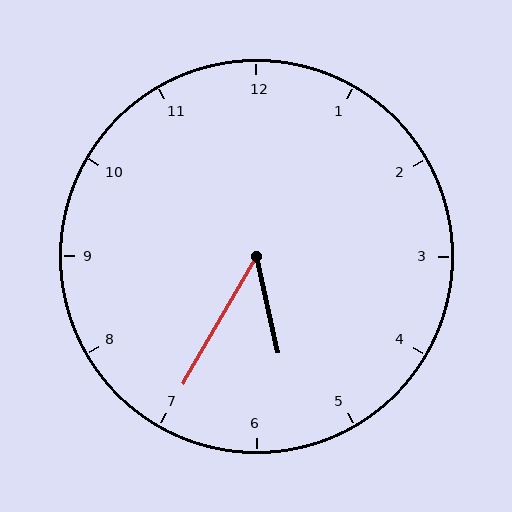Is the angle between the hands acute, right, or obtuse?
It is acute.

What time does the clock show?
5:35.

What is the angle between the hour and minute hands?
Approximately 42 degrees.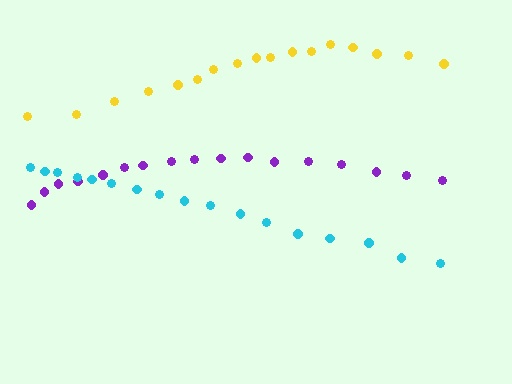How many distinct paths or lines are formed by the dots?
There are 3 distinct paths.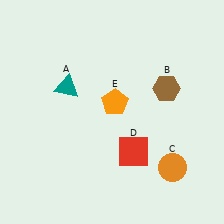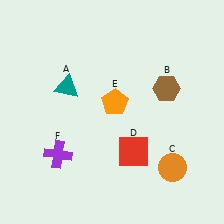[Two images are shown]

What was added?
A purple cross (F) was added in Image 2.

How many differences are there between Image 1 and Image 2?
There is 1 difference between the two images.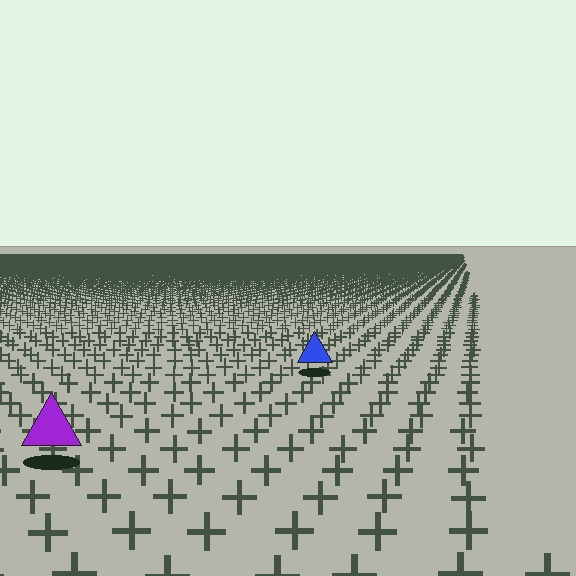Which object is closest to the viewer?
The purple triangle is closest. The texture marks near it are larger and more spread out.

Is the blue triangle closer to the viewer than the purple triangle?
No. The purple triangle is closer — you can tell from the texture gradient: the ground texture is coarser near it.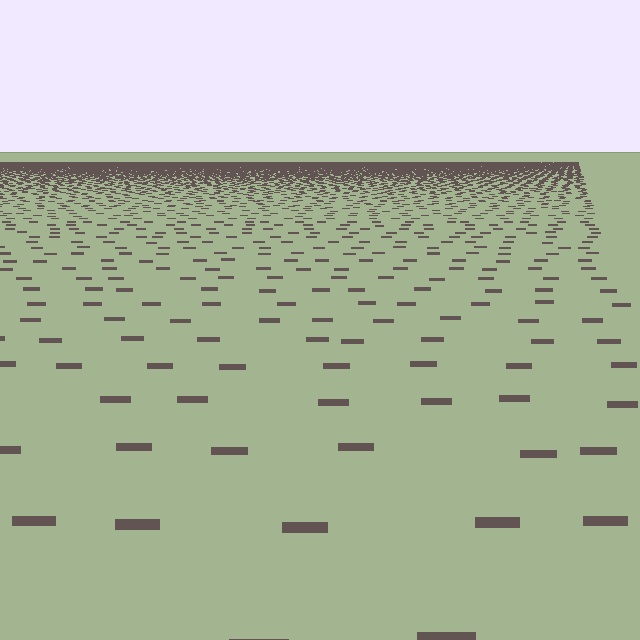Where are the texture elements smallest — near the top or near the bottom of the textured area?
Near the top.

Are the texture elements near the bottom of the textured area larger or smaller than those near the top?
Larger. Near the bottom, elements are closer to the viewer and appear at a bigger on-screen size.